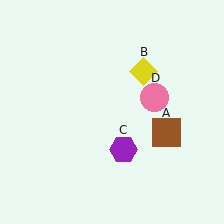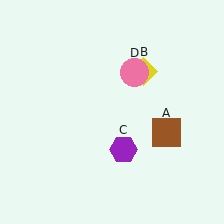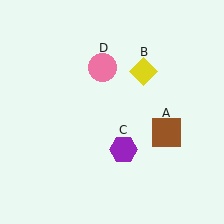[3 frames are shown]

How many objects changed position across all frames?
1 object changed position: pink circle (object D).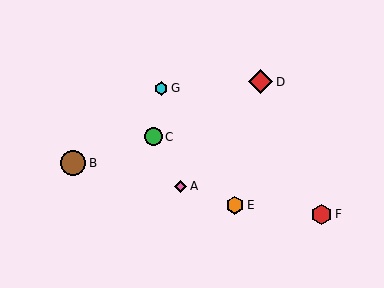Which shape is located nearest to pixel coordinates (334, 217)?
The red hexagon (labeled F) at (321, 214) is nearest to that location.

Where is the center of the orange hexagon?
The center of the orange hexagon is at (235, 205).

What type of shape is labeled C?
Shape C is a green circle.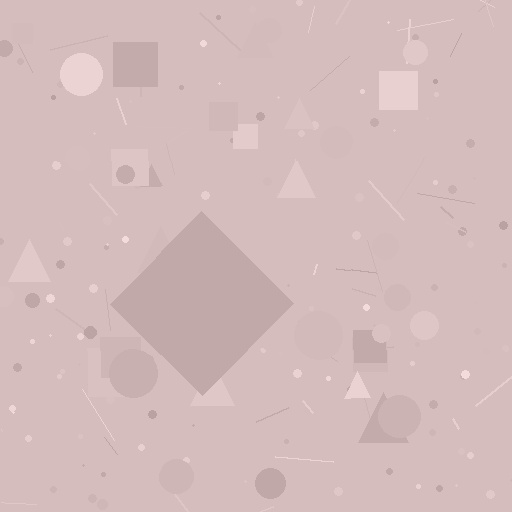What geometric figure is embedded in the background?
A diamond is embedded in the background.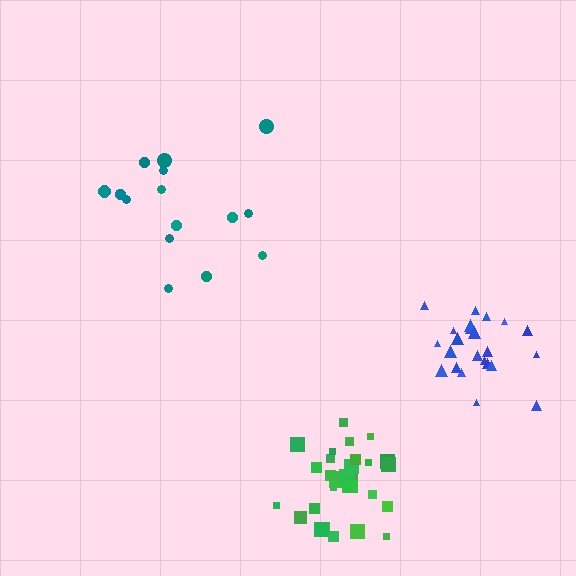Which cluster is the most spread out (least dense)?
Teal.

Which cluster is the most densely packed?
Green.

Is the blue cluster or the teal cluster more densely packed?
Blue.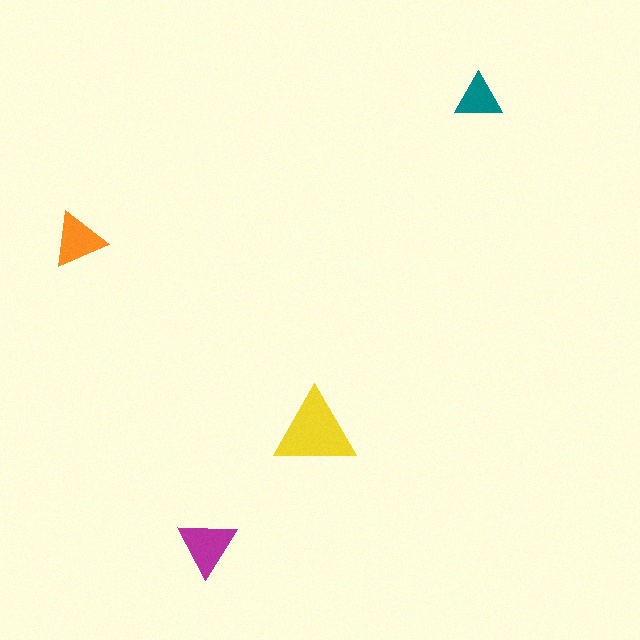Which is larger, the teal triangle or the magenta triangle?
The magenta one.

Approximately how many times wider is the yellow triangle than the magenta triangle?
About 1.5 times wider.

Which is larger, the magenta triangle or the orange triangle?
The magenta one.